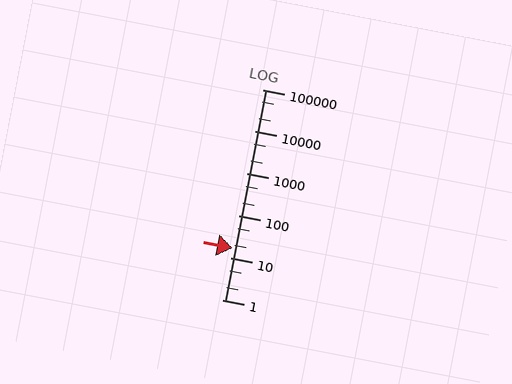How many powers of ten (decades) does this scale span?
The scale spans 5 decades, from 1 to 100000.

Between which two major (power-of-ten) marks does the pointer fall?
The pointer is between 10 and 100.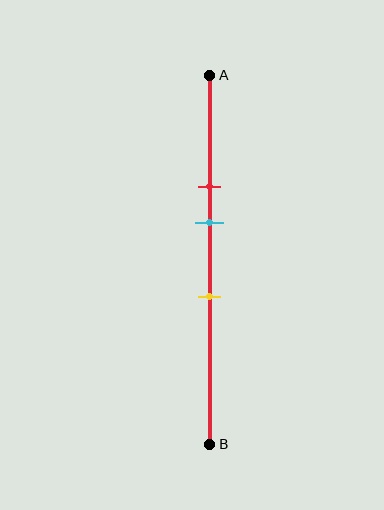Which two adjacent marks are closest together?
The red and cyan marks are the closest adjacent pair.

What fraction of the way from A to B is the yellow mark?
The yellow mark is approximately 60% (0.6) of the way from A to B.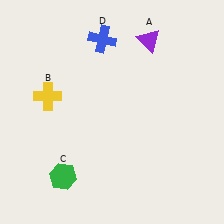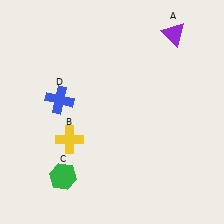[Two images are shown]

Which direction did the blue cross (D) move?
The blue cross (D) moved down.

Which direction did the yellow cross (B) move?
The yellow cross (B) moved down.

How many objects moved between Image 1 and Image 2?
3 objects moved between the two images.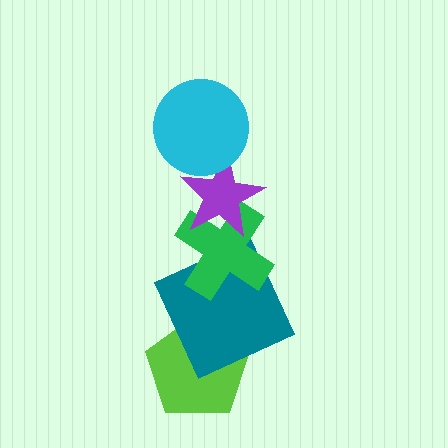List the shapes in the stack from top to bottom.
From top to bottom: the cyan circle, the purple star, the green cross, the teal square, the lime pentagon.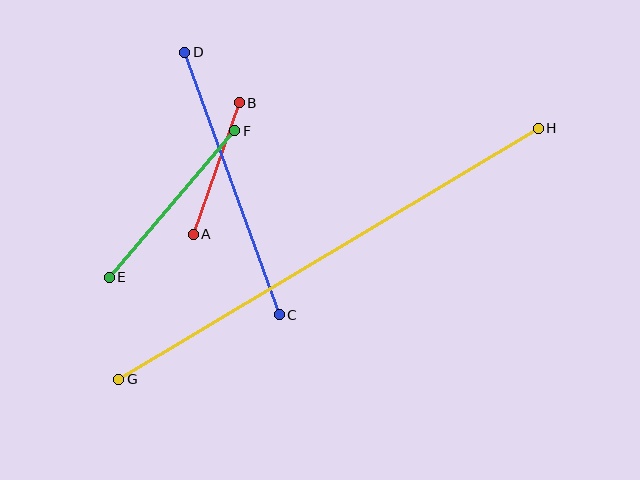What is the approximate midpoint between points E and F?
The midpoint is at approximately (172, 204) pixels.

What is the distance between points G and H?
The distance is approximately 489 pixels.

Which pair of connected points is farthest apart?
Points G and H are farthest apart.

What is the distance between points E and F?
The distance is approximately 193 pixels.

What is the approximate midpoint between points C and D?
The midpoint is at approximately (232, 183) pixels.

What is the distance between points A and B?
The distance is approximately 140 pixels.